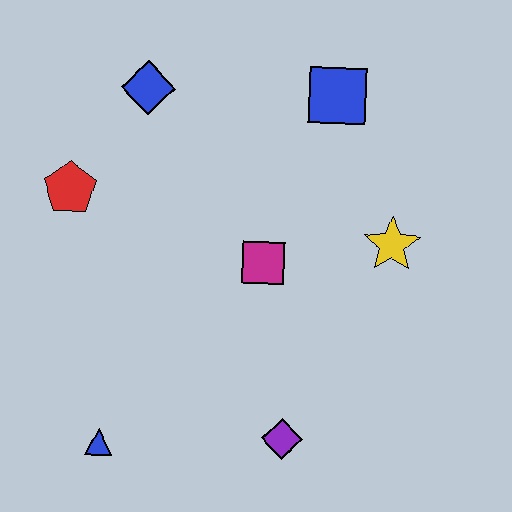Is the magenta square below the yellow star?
Yes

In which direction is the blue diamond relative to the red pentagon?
The blue diamond is above the red pentagon.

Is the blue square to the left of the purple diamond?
No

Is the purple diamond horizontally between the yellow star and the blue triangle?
Yes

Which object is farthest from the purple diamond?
The blue diamond is farthest from the purple diamond.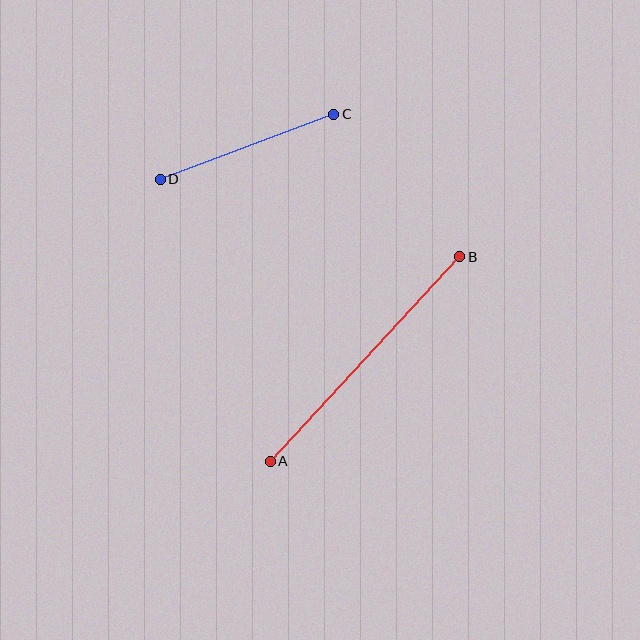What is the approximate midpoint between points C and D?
The midpoint is at approximately (247, 147) pixels.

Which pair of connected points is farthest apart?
Points A and B are farthest apart.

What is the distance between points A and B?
The distance is approximately 279 pixels.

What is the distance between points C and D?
The distance is approximately 185 pixels.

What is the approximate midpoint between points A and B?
The midpoint is at approximately (365, 359) pixels.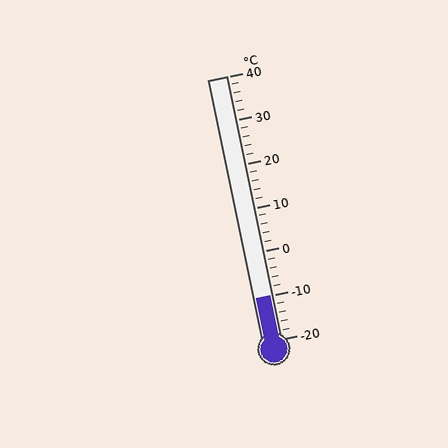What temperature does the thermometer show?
The thermometer shows approximately -10°C.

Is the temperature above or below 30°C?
The temperature is below 30°C.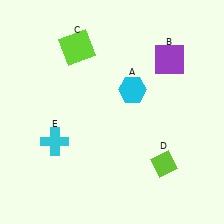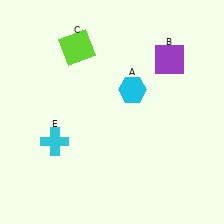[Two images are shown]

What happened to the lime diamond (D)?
The lime diamond (D) was removed in Image 2. It was in the bottom-right area of Image 1.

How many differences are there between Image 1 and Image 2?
There is 1 difference between the two images.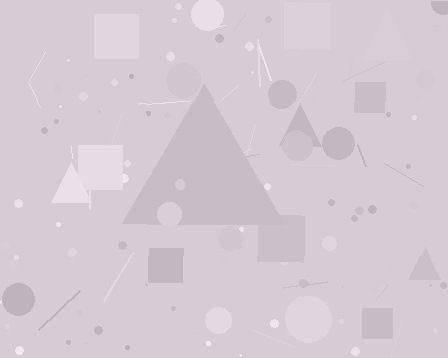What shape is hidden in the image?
A triangle is hidden in the image.